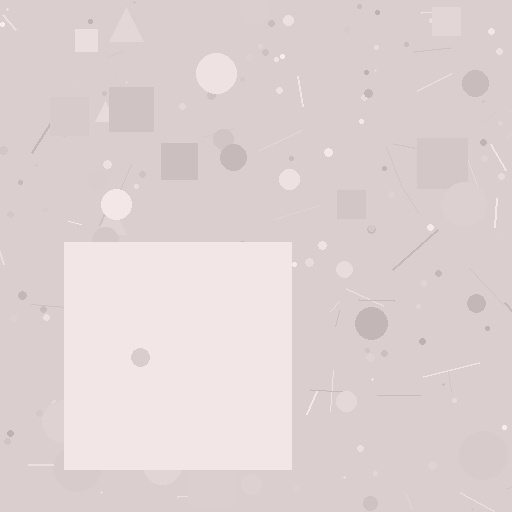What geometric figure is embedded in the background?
A square is embedded in the background.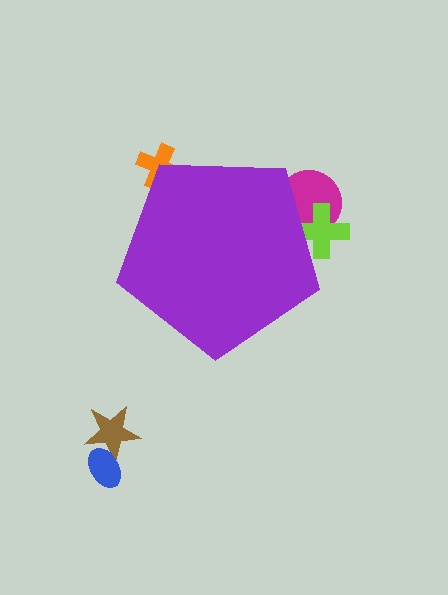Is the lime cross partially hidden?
Yes, the lime cross is partially hidden behind the purple pentagon.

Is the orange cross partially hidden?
Yes, the orange cross is partially hidden behind the purple pentagon.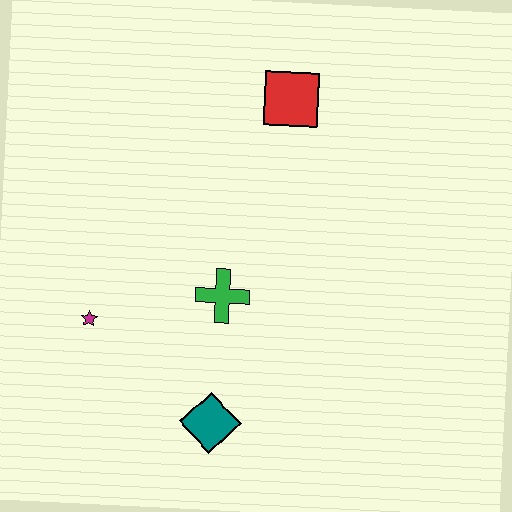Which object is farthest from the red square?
The teal diamond is farthest from the red square.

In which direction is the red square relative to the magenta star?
The red square is above the magenta star.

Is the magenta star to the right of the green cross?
No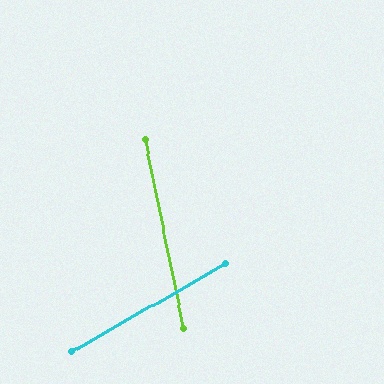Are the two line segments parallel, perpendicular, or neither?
Neither parallel nor perpendicular — they differ by about 72°.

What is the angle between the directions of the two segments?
Approximately 72 degrees.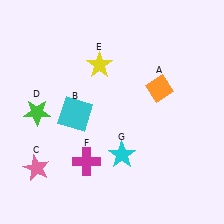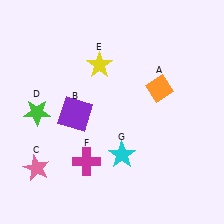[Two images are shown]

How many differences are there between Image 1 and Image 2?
There is 1 difference between the two images.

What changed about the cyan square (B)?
In Image 1, B is cyan. In Image 2, it changed to purple.